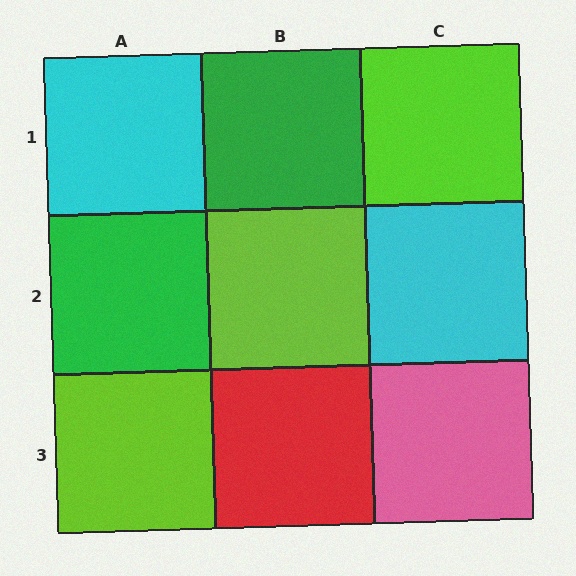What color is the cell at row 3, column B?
Red.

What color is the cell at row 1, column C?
Lime.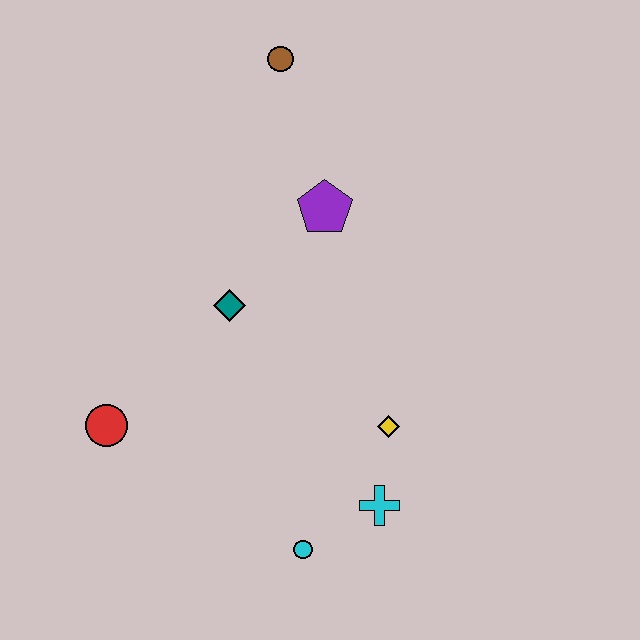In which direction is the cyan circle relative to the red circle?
The cyan circle is to the right of the red circle.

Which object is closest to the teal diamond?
The purple pentagon is closest to the teal diamond.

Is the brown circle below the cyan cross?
No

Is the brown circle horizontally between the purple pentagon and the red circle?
Yes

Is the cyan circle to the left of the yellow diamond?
Yes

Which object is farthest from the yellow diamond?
The brown circle is farthest from the yellow diamond.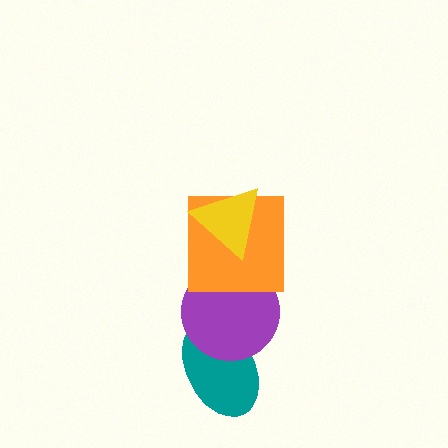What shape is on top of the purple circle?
The orange square is on top of the purple circle.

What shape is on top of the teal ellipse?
The purple circle is on top of the teal ellipse.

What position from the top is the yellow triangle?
The yellow triangle is 1st from the top.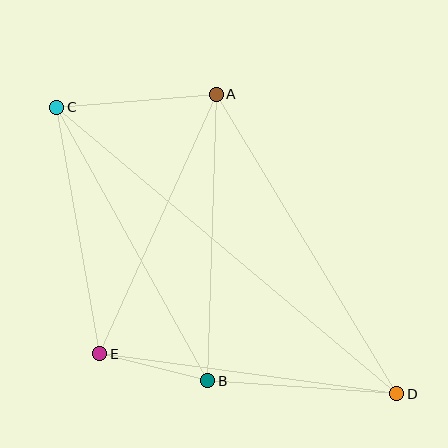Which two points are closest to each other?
Points B and E are closest to each other.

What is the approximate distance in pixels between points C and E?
The distance between C and E is approximately 251 pixels.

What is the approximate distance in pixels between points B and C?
The distance between B and C is approximately 313 pixels.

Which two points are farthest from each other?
Points C and D are farthest from each other.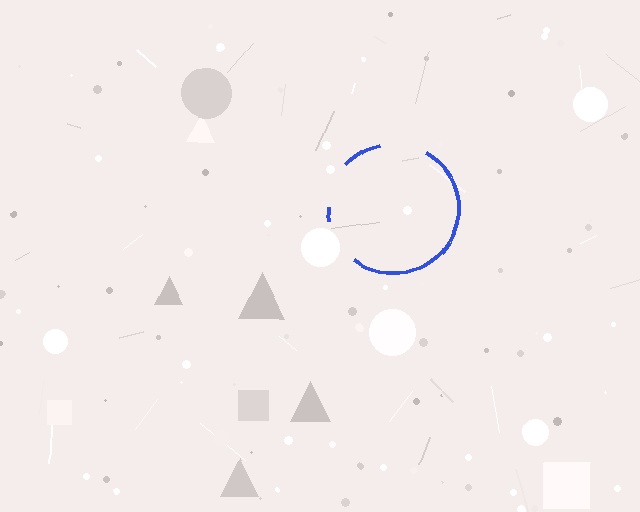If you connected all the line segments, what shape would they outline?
They would outline a circle.